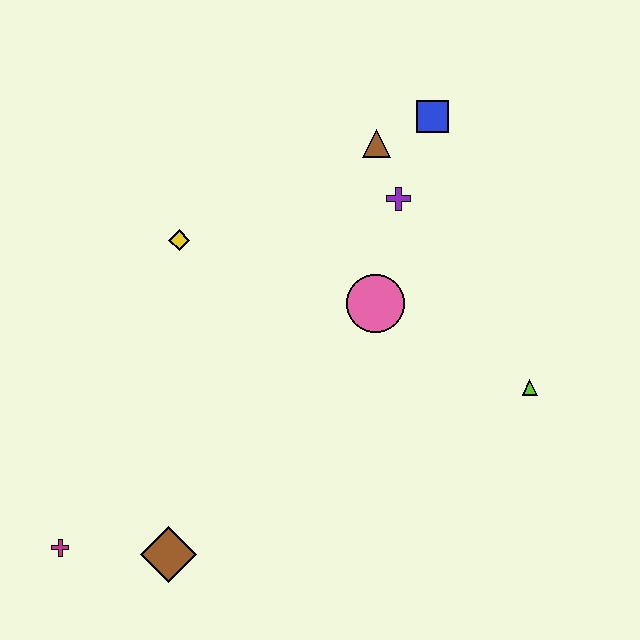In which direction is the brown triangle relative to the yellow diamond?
The brown triangle is to the right of the yellow diamond.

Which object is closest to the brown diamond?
The magenta cross is closest to the brown diamond.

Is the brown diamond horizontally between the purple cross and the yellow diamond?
No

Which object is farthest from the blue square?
The magenta cross is farthest from the blue square.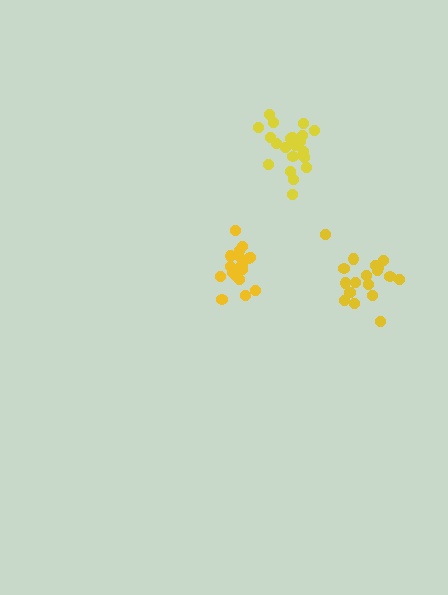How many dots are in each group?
Group 1: 19 dots, Group 2: 19 dots, Group 3: 21 dots (59 total).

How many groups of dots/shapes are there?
There are 3 groups.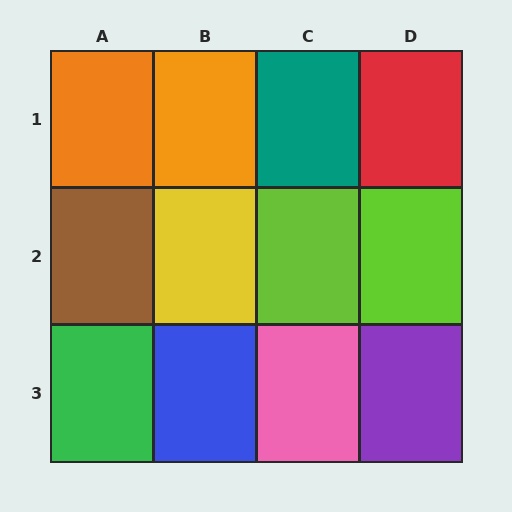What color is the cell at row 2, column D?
Lime.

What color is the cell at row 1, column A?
Orange.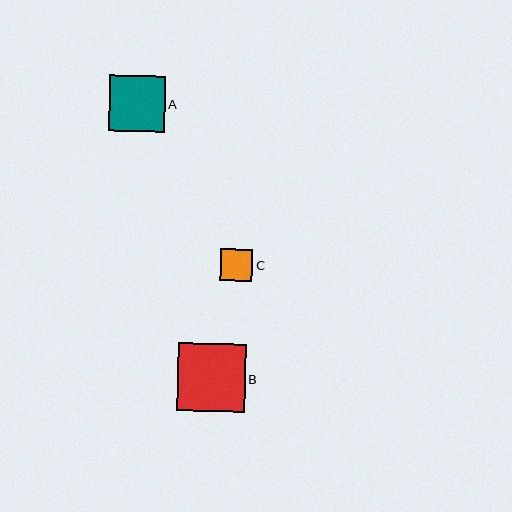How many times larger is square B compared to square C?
Square B is approximately 2.1 times the size of square C.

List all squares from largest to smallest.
From largest to smallest: B, A, C.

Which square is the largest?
Square B is the largest with a size of approximately 68 pixels.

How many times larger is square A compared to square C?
Square A is approximately 1.7 times the size of square C.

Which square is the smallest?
Square C is the smallest with a size of approximately 33 pixels.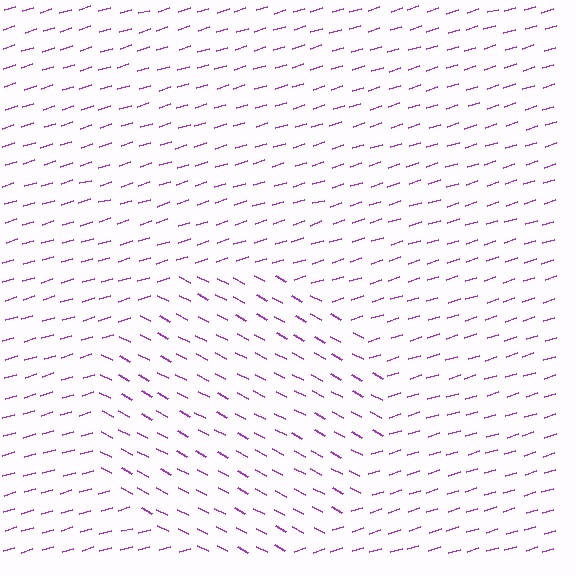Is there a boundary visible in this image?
Yes, there is a texture boundary formed by a change in line orientation.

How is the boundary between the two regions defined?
The boundary is defined purely by a change in line orientation (approximately 45 degrees difference). All lines are the same color and thickness.